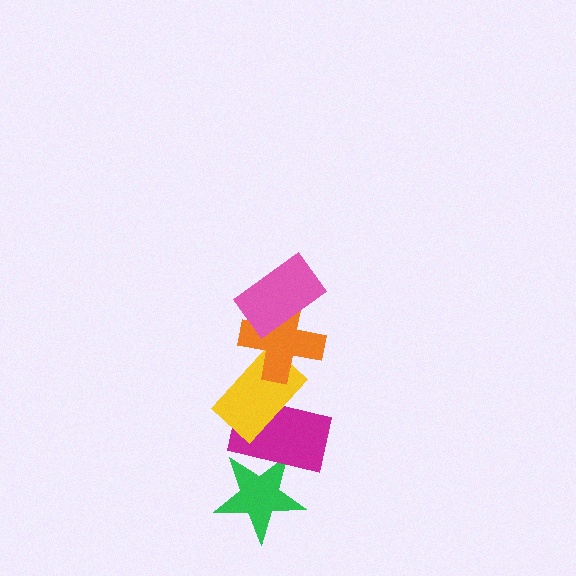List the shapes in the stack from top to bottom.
From top to bottom: the pink rectangle, the orange cross, the yellow rectangle, the magenta rectangle, the green star.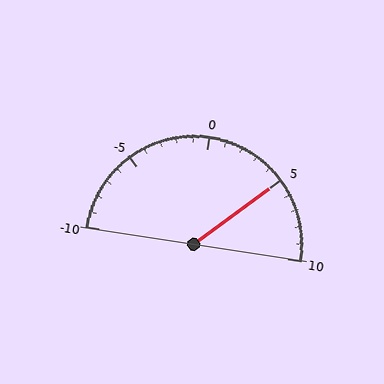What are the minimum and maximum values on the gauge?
The gauge ranges from -10 to 10.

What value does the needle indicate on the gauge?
The needle indicates approximately 5.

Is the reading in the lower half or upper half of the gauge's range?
The reading is in the upper half of the range (-10 to 10).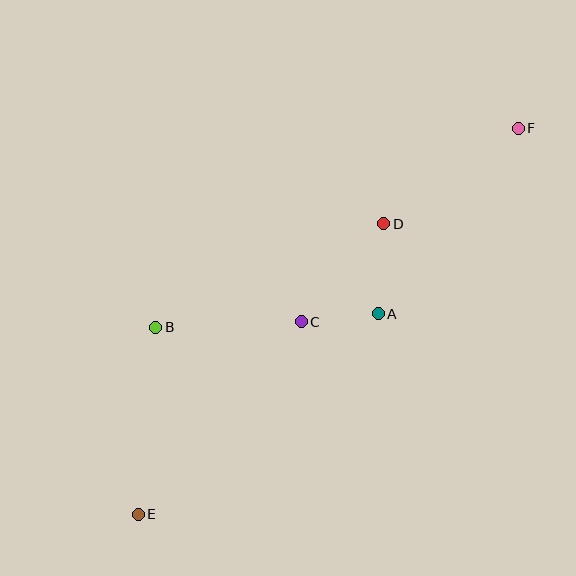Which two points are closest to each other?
Points A and C are closest to each other.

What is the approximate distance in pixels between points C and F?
The distance between C and F is approximately 291 pixels.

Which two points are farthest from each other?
Points E and F are farthest from each other.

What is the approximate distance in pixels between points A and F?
The distance between A and F is approximately 232 pixels.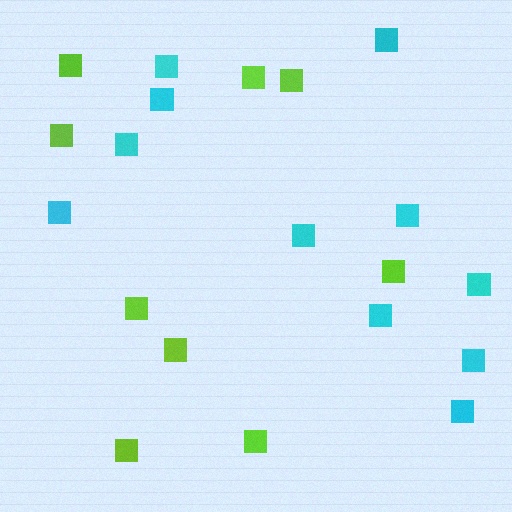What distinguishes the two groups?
There are 2 groups: one group of cyan squares (11) and one group of lime squares (9).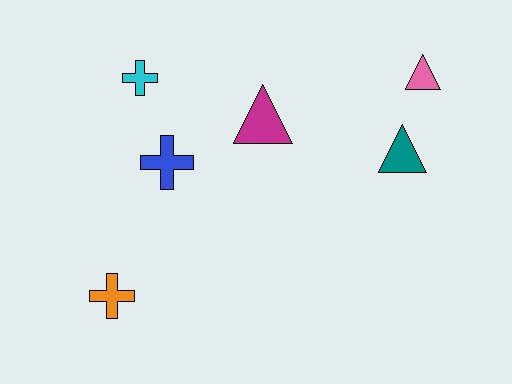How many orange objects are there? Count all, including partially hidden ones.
There is 1 orange object.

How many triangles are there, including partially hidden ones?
There are 3 triangles.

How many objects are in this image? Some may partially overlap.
There are 6 objects.